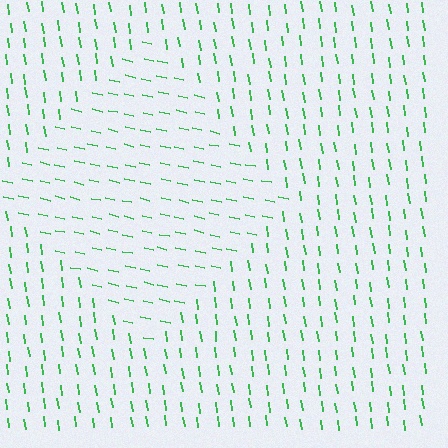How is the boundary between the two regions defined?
The boundary is defined purely by a change in line orientation (approximately 69 degrees difference). All lines are the same color and thickness.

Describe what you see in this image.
The image is filled with small green line segments. A diamond region in the image has lines oriented differently from the surrounding lines, creating a visible texture boundary.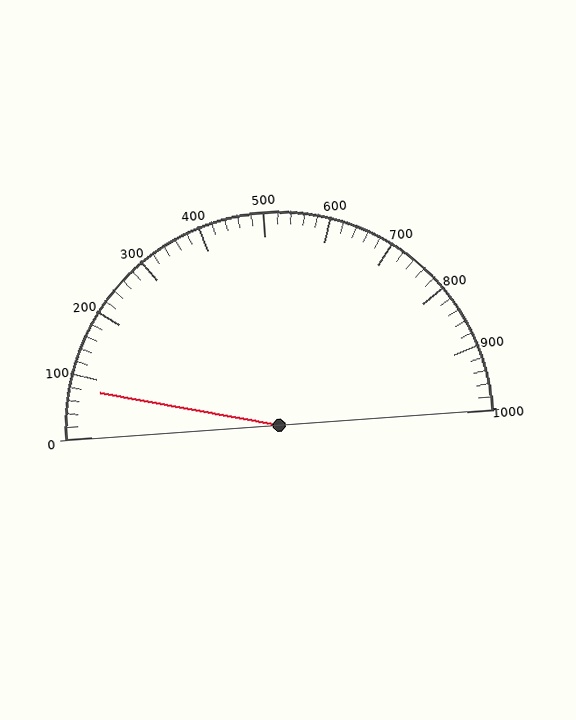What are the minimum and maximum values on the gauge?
The gauge ranges from 0 to 1000.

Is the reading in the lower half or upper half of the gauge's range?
The reading is in the lower half of the range (0 to 1000).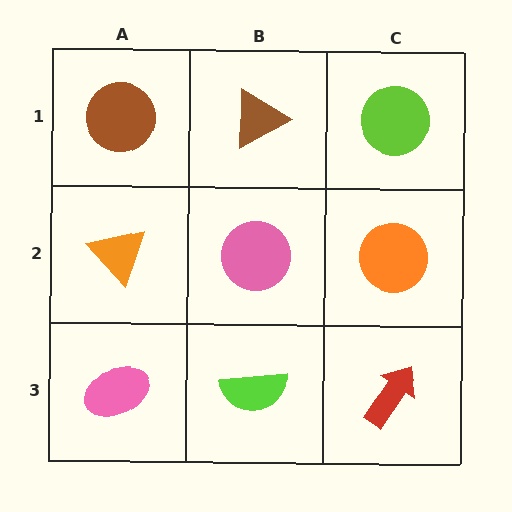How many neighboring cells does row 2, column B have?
4.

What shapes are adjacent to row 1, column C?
An orange circle (row 2, column C), a brown triangle (row 1, column B).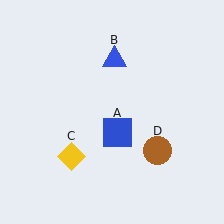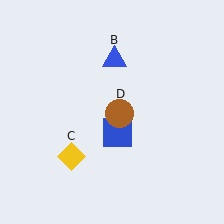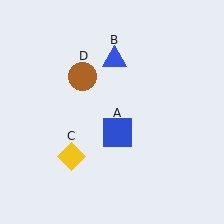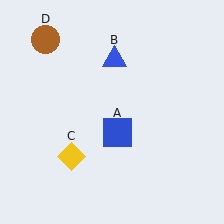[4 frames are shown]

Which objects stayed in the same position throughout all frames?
Blue square (object A) and blue triangle (object B) and yellow diamond (object C) remained stationary.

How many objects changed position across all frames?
1 object changed position: brown circle (object D).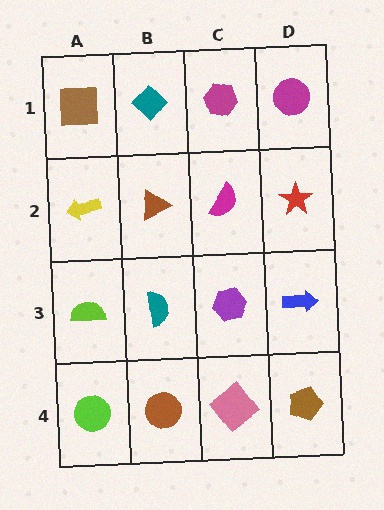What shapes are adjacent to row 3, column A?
A yellow arrow (row 2, column A), a lime circle (row 4, column A), a teal semicircle (row 3, column B).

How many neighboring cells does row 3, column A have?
3.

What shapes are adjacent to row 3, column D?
A red star (row 2, column D), a brown pentagon (row 4, column D), a purple hexagon (row 3, column C).